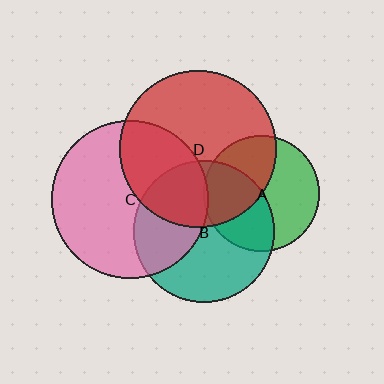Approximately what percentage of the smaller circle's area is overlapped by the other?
Approximately 35%.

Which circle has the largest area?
Circle C (pink).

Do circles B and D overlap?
Yes.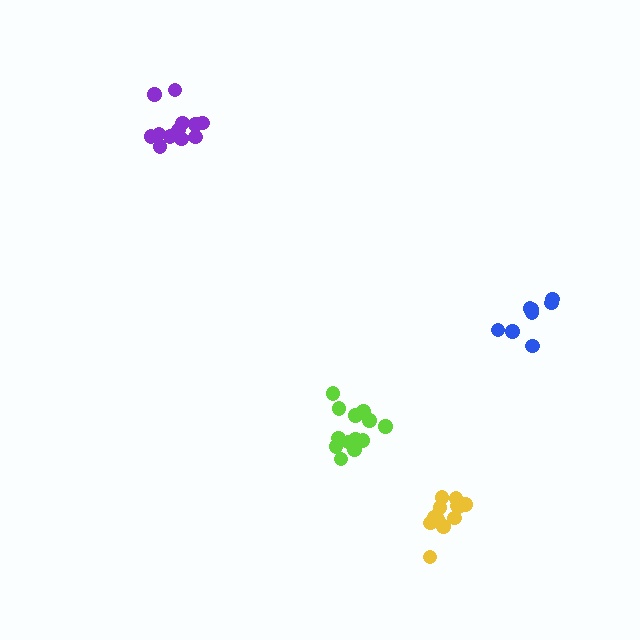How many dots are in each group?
Group 1: 8 dots, Group 2: 14 dots, Group 3: 12 dots, Group 4: 13 dots (47 total).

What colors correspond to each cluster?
The clusters are colored: blue, yellow, purple, lime.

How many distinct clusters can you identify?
There are 4 distinct clusters.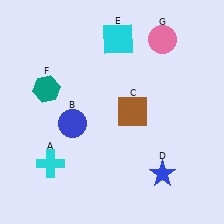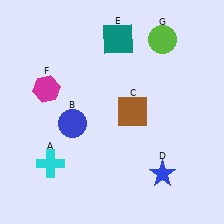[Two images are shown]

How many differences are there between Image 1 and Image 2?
There are 3 differences between the two images.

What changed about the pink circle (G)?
In Image 1, G is pink. In Image 2, it changed to lime.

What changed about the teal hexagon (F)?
In Image 1, F is teal. In Image 2, it changed to magenta.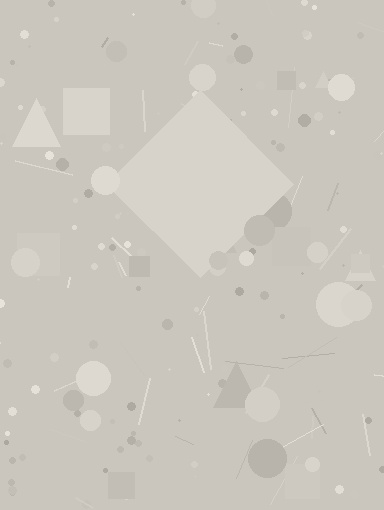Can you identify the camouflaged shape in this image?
The camouflaged shape is a diamond.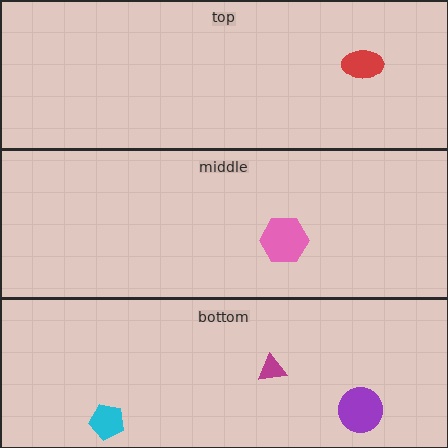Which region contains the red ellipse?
The top region.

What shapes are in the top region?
The red ellipse.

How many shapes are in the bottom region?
3.